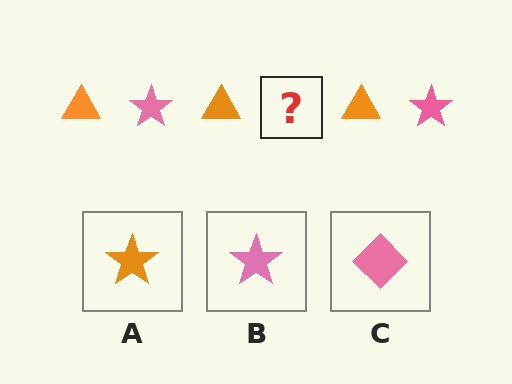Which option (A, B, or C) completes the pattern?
B.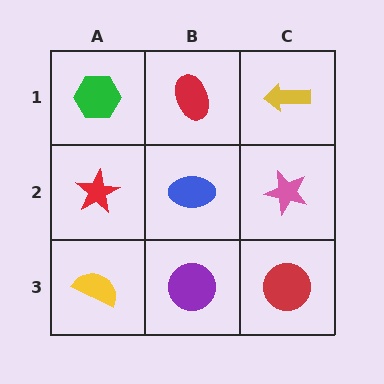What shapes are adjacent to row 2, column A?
A green hexagon (row 1, column A), a yellow semicircle (row 3, column A), a blue ellipse (row 2, column B).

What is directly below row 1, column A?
A red star.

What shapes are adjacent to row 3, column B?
A blue ellipse (row 2, column B), a yellow semicircle (row 3, column A), a red circle (row 3, column C).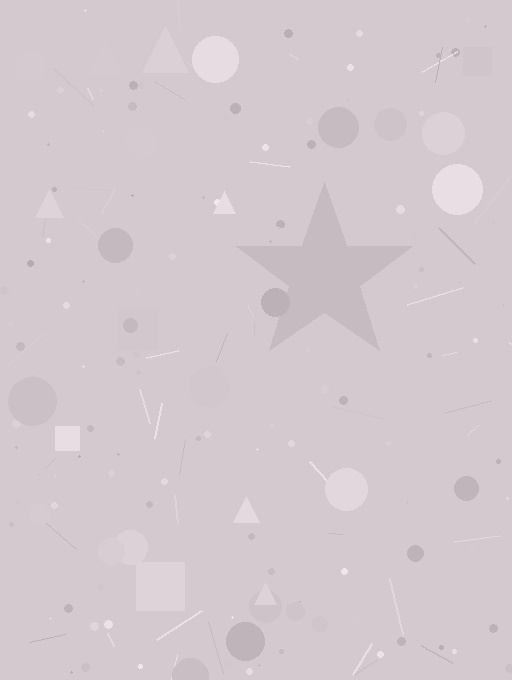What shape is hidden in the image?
A star is hidden in the image.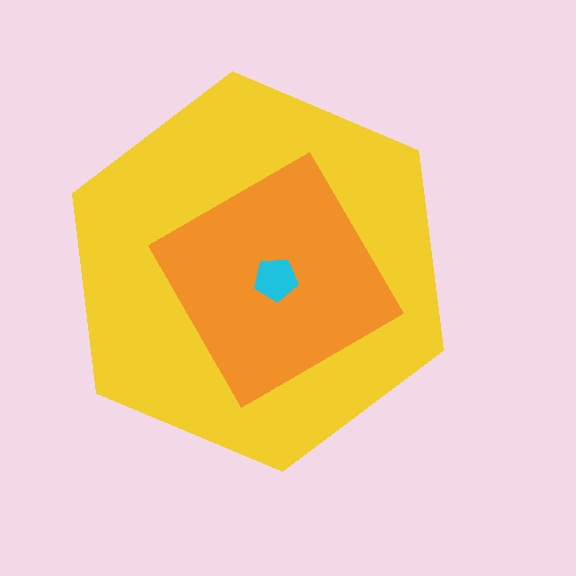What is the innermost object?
The cyan pentagon.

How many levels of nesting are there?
3.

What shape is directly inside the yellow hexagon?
The orange diamond.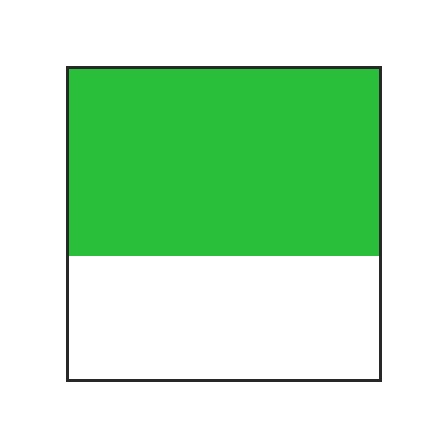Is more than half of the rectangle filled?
Yes.